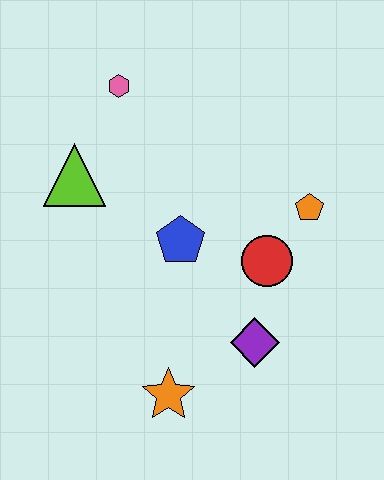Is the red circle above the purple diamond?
Yes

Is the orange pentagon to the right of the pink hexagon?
Yes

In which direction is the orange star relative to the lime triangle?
The orange star is below the lime triangle.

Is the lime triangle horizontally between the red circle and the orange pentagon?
No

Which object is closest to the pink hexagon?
The lime triangle is closest to the pink hexagon.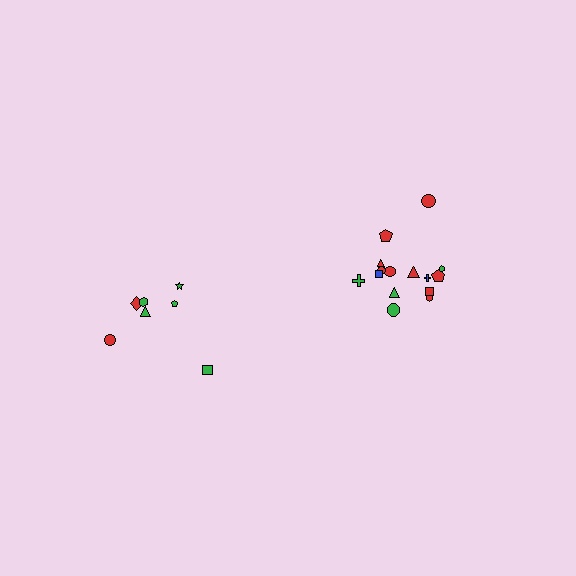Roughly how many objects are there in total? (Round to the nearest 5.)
Roughly 20 objects in total.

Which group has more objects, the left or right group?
The right group.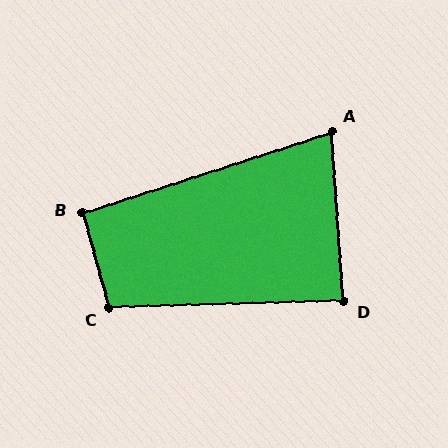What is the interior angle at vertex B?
Approximately 92 degrees (approximately right).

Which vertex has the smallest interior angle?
A, at approximately 76 degrees.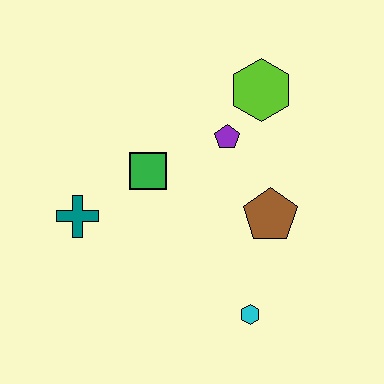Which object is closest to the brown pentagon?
The purple pentagon is closest to the brown pentagon.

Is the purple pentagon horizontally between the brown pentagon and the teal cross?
Yes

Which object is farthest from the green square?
The cyan hexagon is farthest from the green square.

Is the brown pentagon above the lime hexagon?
No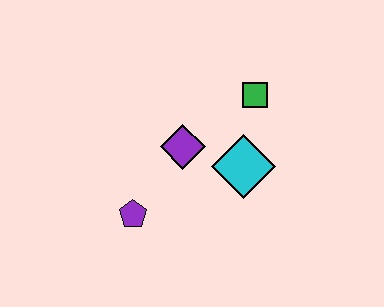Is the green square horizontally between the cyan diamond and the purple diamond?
No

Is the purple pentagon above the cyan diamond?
No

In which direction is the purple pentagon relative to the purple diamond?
The purple pentagon is below the purple diamond.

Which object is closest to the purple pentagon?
The purple diamond is closest to the purple pentagon.